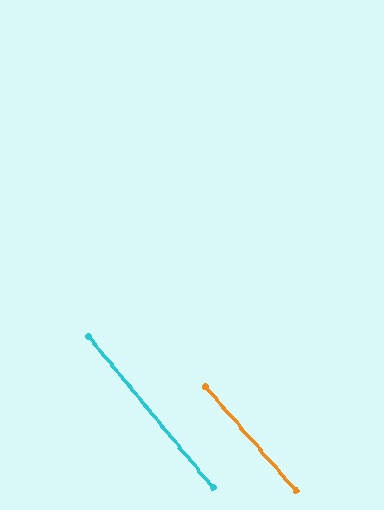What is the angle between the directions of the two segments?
Approximately 1 degree.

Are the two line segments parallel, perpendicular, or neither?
Parallel — their directions differ by only 1.4°.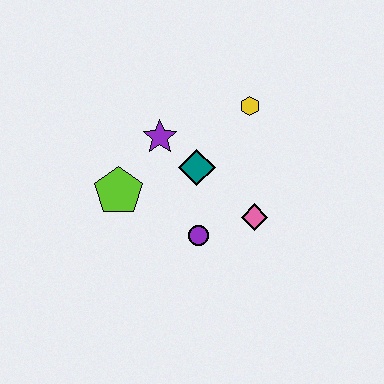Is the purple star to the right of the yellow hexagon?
No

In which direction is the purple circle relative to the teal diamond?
The purple circle is below the teal diamond.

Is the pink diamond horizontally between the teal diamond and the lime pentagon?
No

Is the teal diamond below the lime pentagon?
No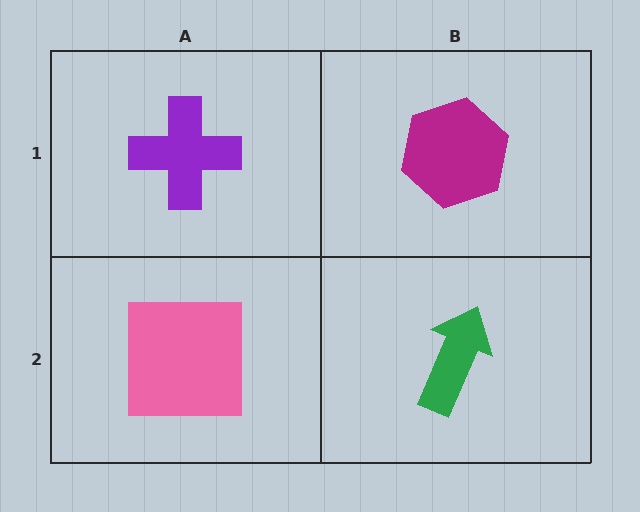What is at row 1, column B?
A magenta hexagon.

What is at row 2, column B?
A green arrow.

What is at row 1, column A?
A purple cross.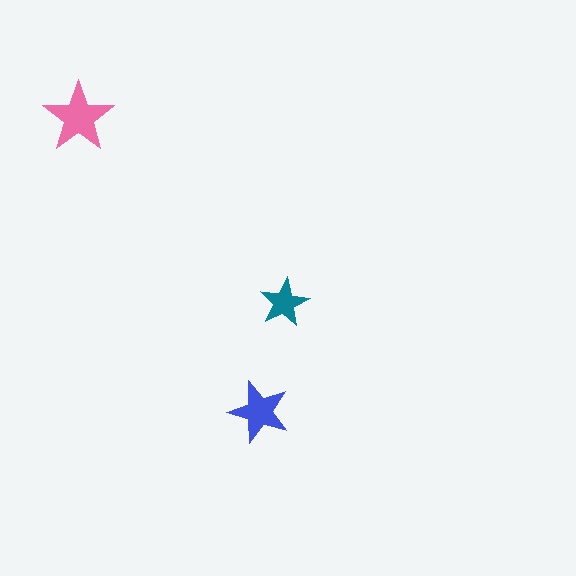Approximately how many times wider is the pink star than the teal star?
About 1.5 times wider.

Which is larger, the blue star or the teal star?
The blue one.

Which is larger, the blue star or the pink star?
The pink one.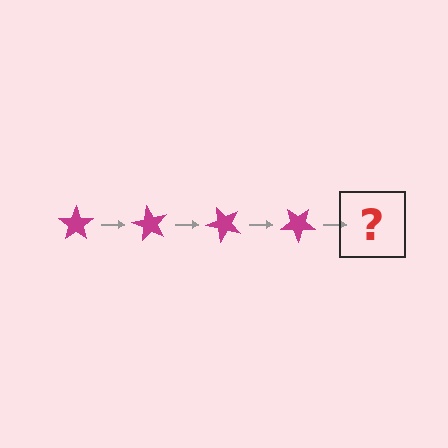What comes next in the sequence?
The next element should be a magenta star rotated 240 degrees.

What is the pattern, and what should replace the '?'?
The pattern is that the star rotates 60 degrees each step. The '?' should be a magenta star rotated 240 degrees.